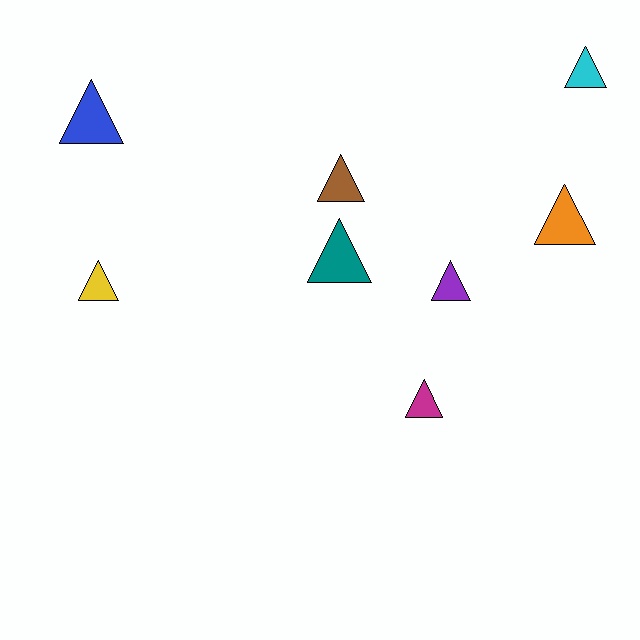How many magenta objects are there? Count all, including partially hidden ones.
There is 1 magenta object.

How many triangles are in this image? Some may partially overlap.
There are 8 triangles.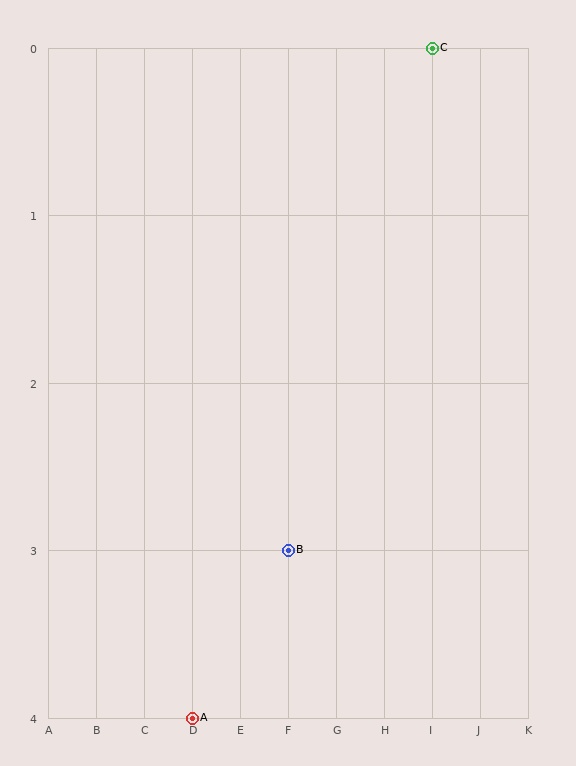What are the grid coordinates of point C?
Point C is at grid coordinates (I, 0).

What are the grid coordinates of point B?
Point B is at grid coordinates (F, 3).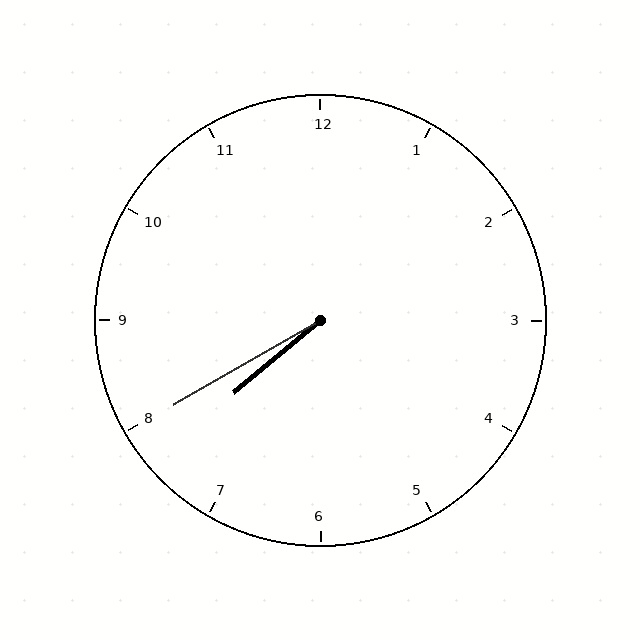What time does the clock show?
7:40.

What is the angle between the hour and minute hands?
Approximately 10 degrees.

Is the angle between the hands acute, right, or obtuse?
It is acute.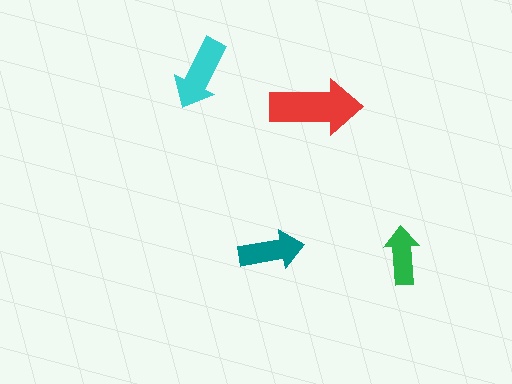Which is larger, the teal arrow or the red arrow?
The red one.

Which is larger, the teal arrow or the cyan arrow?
The cyan one.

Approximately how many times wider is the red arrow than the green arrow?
About 1.5 times wider.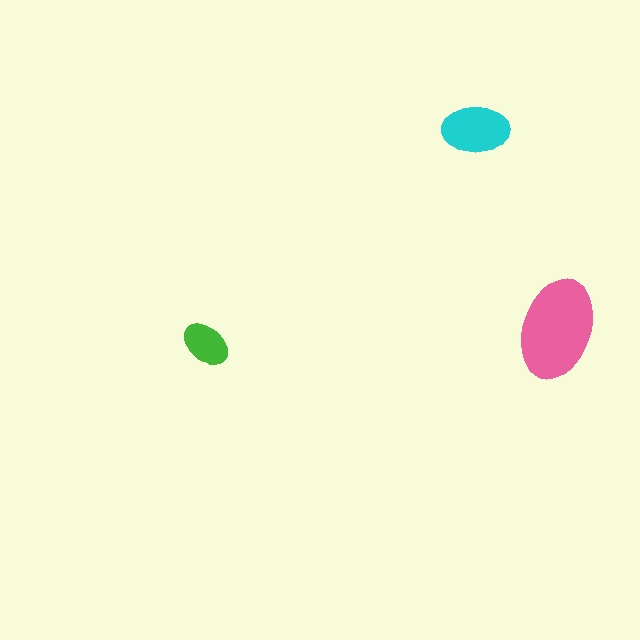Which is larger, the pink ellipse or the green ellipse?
The pink one.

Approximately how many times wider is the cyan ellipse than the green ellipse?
About 1.5 times wider.